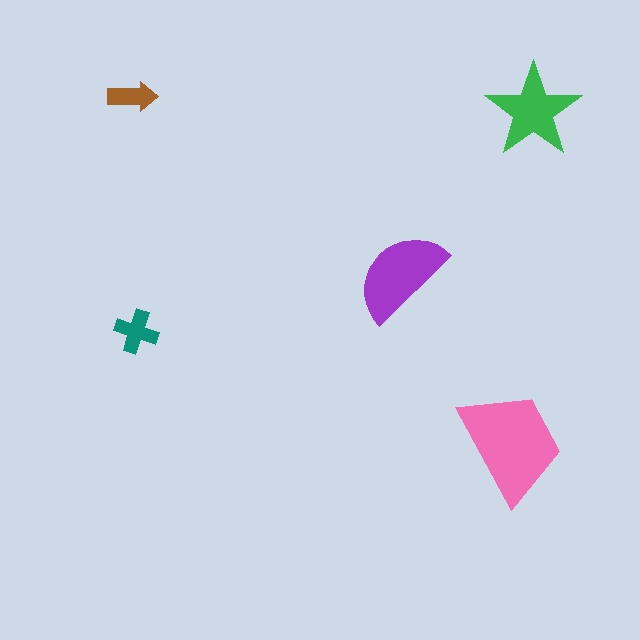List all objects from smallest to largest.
The brown arrow, the teal cross, the green star, the purple semicircle, the pink trapezoid.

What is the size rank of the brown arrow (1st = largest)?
5th.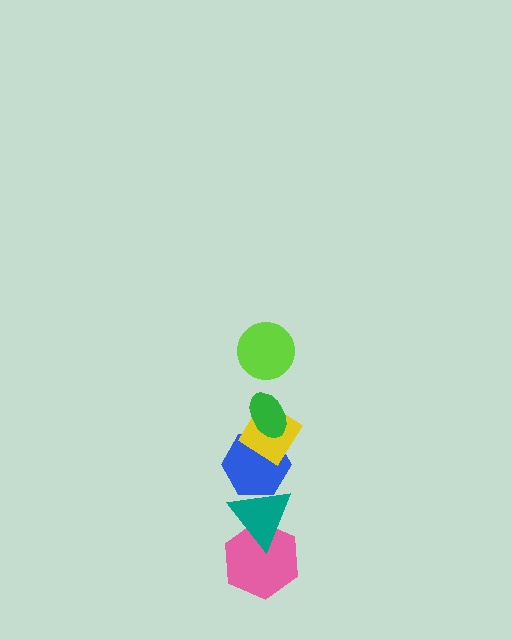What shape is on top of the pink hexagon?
The teal triangle is on top of the pink hexagon.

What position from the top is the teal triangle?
The teal triangle is 5th from the top.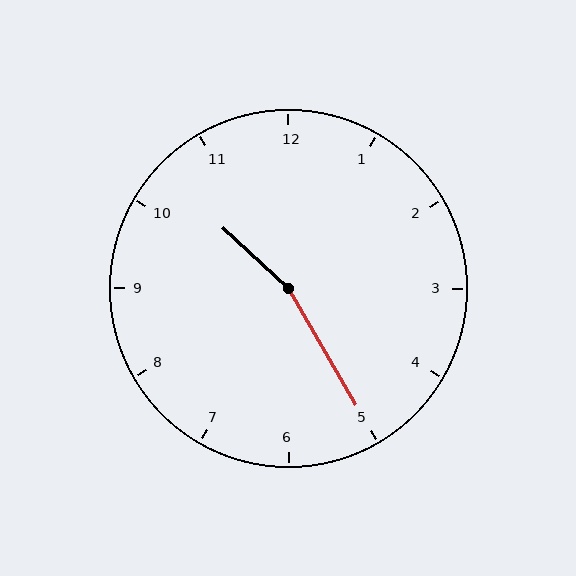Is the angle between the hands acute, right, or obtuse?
It is obtuse.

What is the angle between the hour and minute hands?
Approximately 162 degrees.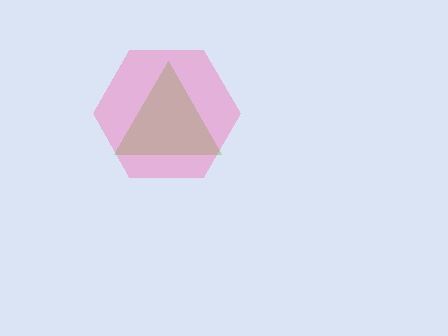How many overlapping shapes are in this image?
There are 2 overlapping shapes in the image.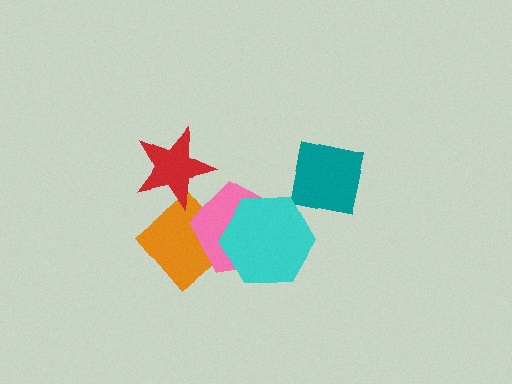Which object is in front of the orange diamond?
The pink pentagon is in front of the orange diamond.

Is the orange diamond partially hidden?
Yes, it is partially covered by another shape.